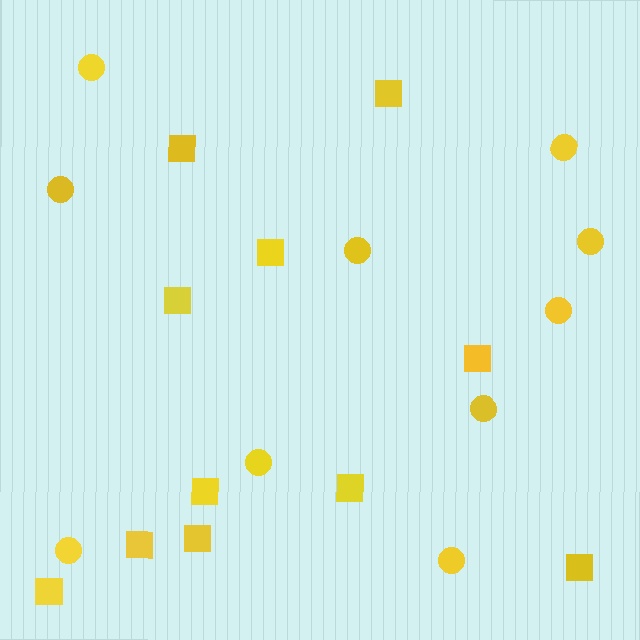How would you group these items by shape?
There are 2 groups: one group of squares (11) and one group of circles (10).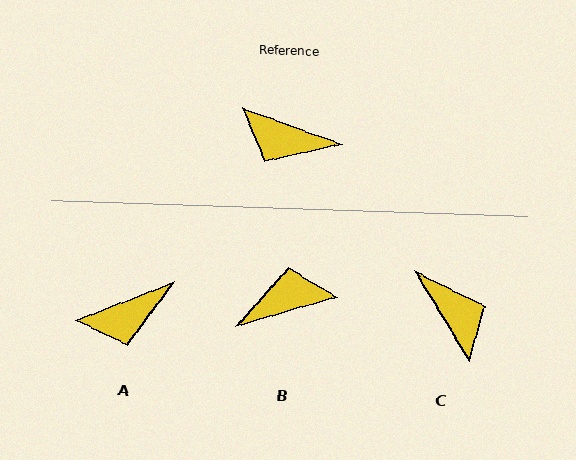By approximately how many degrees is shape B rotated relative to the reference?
Approximately 144 degrees clockwise.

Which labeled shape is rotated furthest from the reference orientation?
B, about 144 degrees away.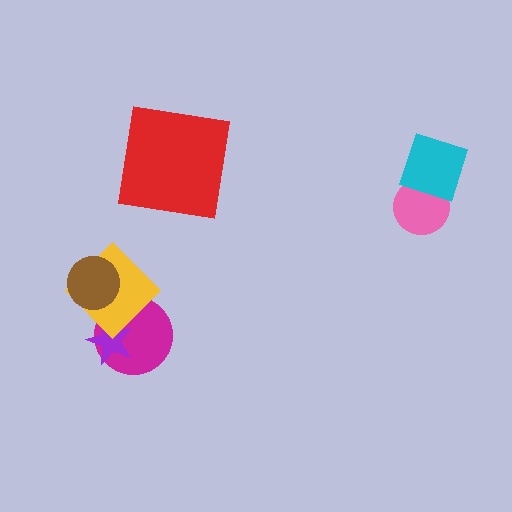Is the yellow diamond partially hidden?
Yes, it is partially covered by another shape.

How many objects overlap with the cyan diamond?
1 object overlaps with the cyan diamond.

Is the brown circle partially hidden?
No, no other shape covers it.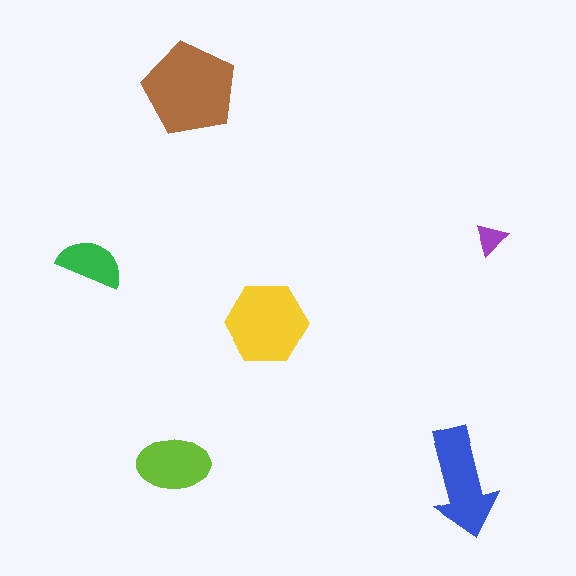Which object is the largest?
The brown pentagon.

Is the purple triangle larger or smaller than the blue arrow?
Smaller.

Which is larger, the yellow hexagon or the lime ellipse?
The yellow hexagon.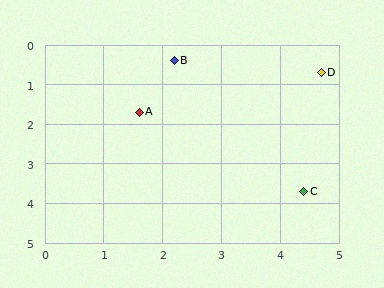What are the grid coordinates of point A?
Point A is at approximately (1.6, 1.7).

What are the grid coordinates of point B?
Point B is at approximately (2.2, 0.4).